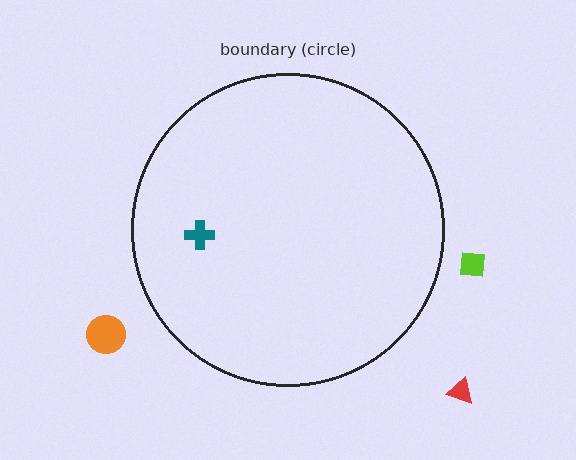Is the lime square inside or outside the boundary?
Outside.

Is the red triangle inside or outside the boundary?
Outside.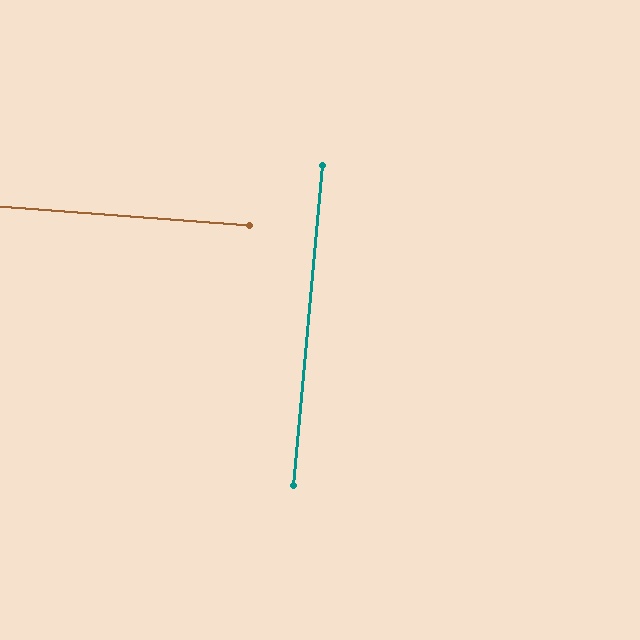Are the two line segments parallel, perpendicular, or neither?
Perpendicular — they meet at approximately 89°.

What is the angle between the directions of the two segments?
Approximately 89 degrees.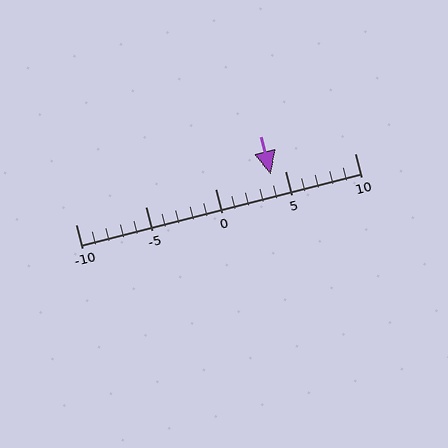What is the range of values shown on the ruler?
The ruler shows values from -10 to 10.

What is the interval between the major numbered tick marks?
The major tick marks are spaced 5 units apart.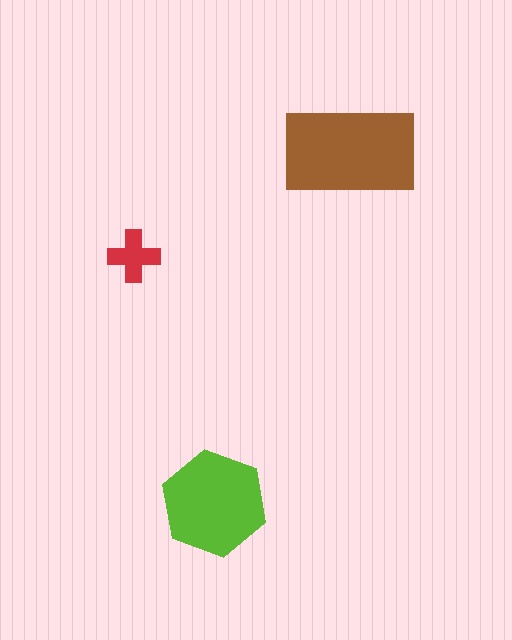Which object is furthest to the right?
The brown rectangle is rightmost.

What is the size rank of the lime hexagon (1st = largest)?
2nd.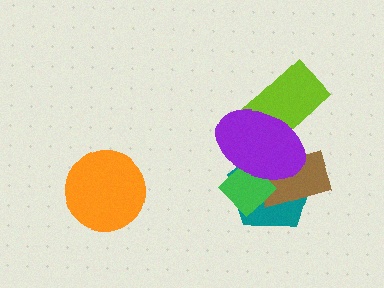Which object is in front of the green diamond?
The purple ellipse is in front of the green diamond.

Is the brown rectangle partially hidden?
Yes, it is partially covered by another shape.